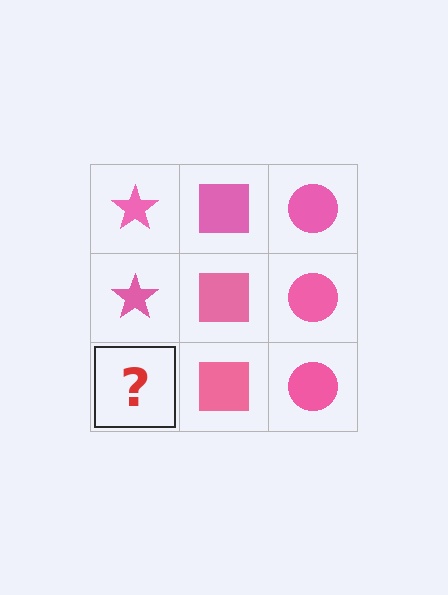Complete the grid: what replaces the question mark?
The question mark should be replaced with a pink star.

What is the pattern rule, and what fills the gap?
The rule is that each column has a consistent shape. The gap should be filled with a pink star.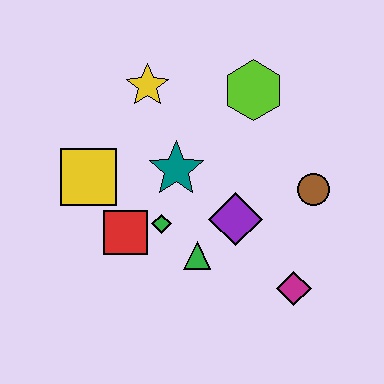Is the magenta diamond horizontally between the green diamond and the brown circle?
Yes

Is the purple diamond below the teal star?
Yes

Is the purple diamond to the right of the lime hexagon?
No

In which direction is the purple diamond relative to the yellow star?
The purple diamond is below the yellow star.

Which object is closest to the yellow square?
The red square is closest to the yellow square.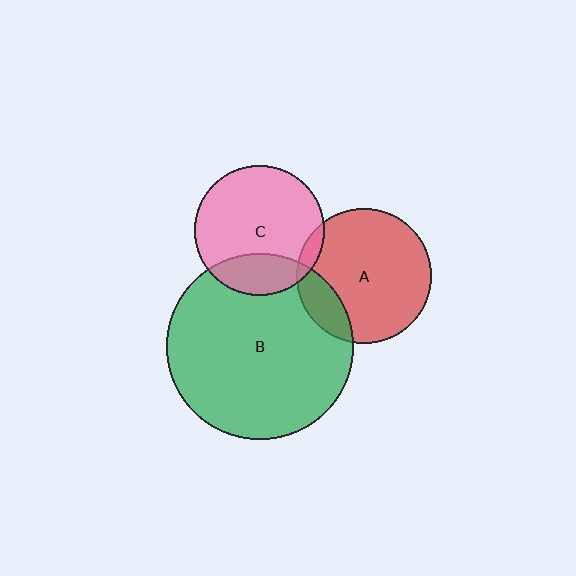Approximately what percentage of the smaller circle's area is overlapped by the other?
Approximately 25%.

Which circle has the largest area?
Circle B (green).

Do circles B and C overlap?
Yes.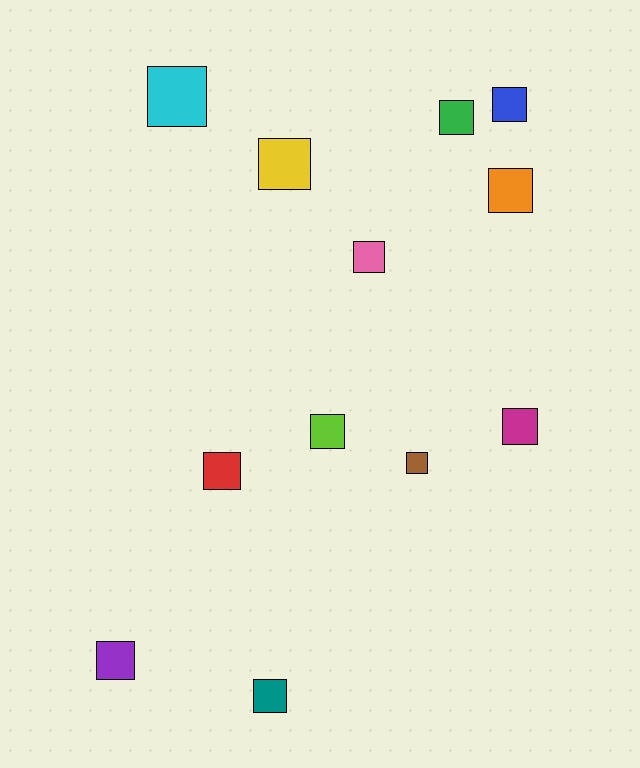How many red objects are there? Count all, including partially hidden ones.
There is 1 red object.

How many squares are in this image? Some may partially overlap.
There are 12 squares.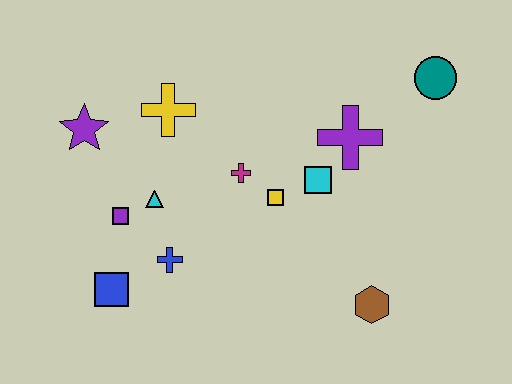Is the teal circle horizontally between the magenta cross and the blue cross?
No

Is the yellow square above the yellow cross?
No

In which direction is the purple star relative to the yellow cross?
The purple star is to the left of the yellow cross.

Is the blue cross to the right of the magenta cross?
No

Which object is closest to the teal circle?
The purple cross is closest to the teal circle.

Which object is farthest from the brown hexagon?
The purple star is farthest from the brown hexagon.